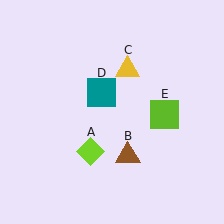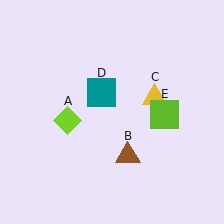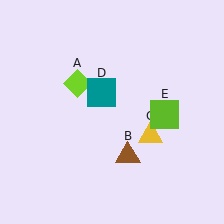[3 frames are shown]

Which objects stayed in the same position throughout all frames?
Brown triangle (object B) and teal square (object D) and lime square (object E) remained stationary.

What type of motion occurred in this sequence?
The lime diamond (object A), yellow triangle (object C) rotated clockwise around the center of the scene.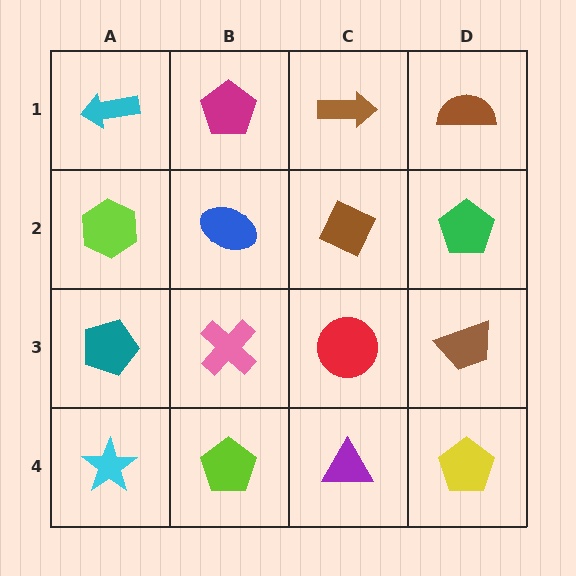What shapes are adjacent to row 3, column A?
A lime hexagon (row 2, column A), a cyan star (row 4, column A), a pink cross (row 3, column B).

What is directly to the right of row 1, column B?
A brown arrow.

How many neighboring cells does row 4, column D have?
2.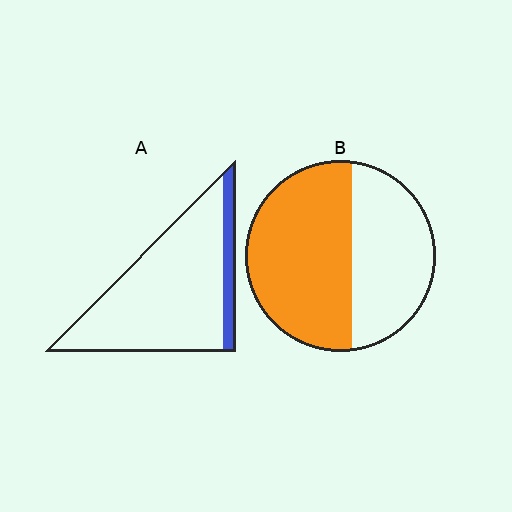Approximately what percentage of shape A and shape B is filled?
A is approximately 15% and B is approximately 60%.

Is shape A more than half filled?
No.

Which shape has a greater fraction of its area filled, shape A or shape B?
Shape B.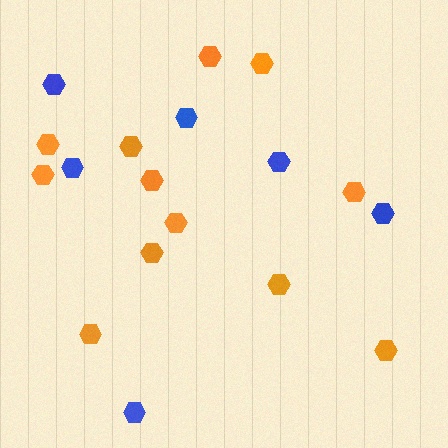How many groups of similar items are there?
There are 2 groups: one group of orange hexagons (12) and one group of blue hexagons (6).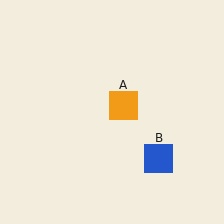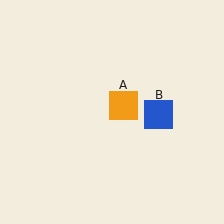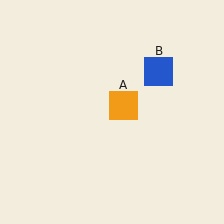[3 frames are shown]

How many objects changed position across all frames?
1 object changed position: blue square (object B).